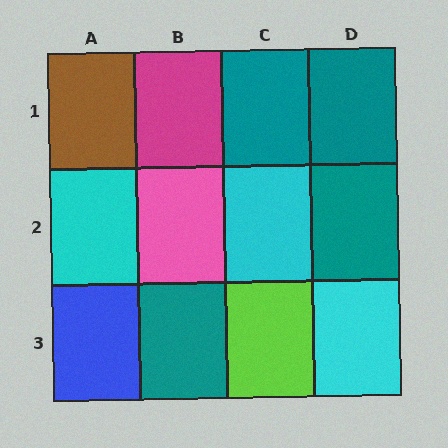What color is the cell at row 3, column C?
Lime.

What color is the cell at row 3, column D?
Cyan.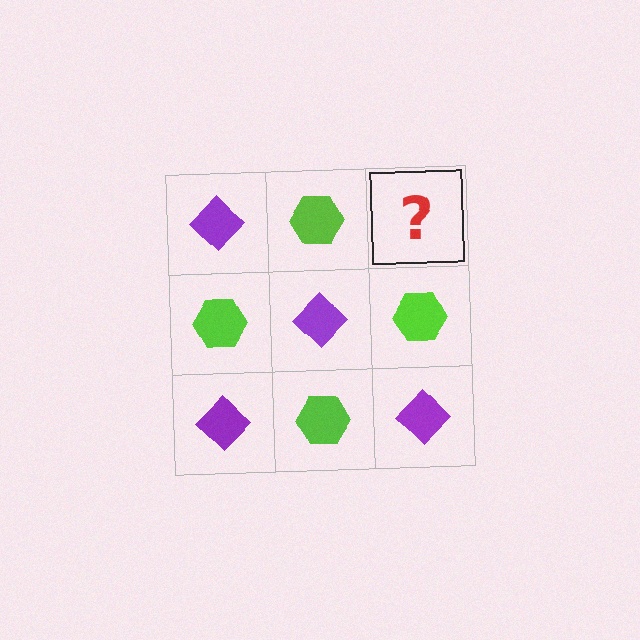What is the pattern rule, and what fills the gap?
The rule is that it alternates purple diamond and lime hexagon in a checkerboard pattern. The gap should be filled with a purple diamond.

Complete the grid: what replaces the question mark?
The question mark should be replaced with a purple diamond.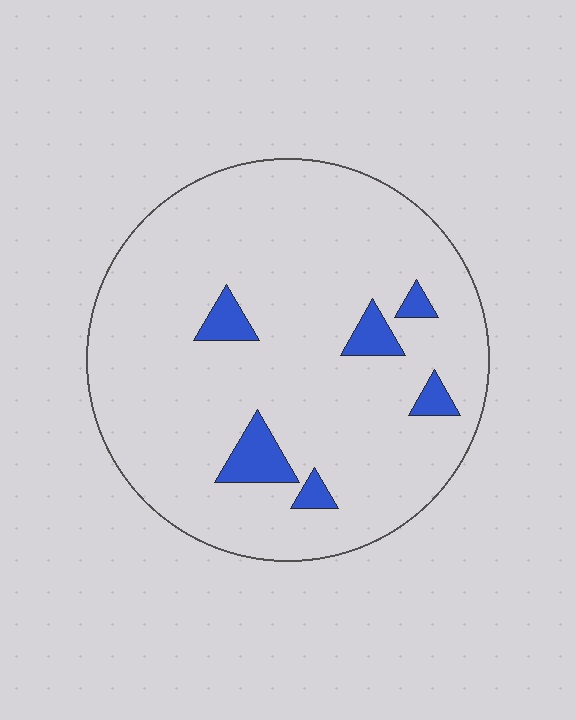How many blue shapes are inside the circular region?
6.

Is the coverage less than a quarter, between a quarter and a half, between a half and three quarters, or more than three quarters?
Less than a quarter.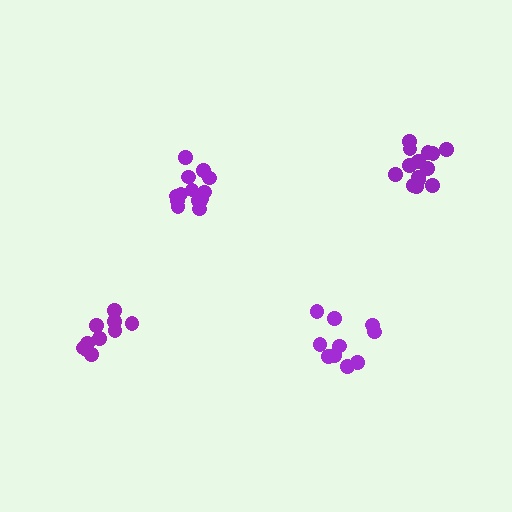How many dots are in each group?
Group 1: 10 dots, Group 2: 10 dots, Group 3: 15 dots, Group 4: 14 dots (49 total).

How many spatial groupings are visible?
There are 4 spatial groupings.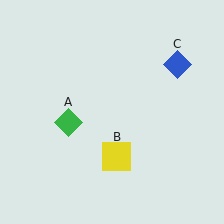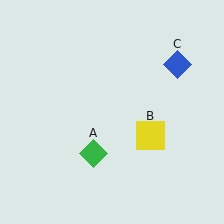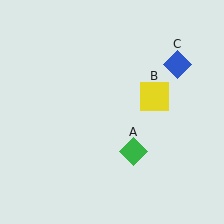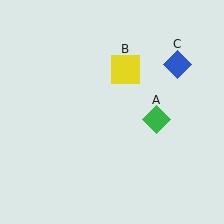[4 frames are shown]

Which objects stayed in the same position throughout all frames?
Blue diamond (object C) remained stationary.